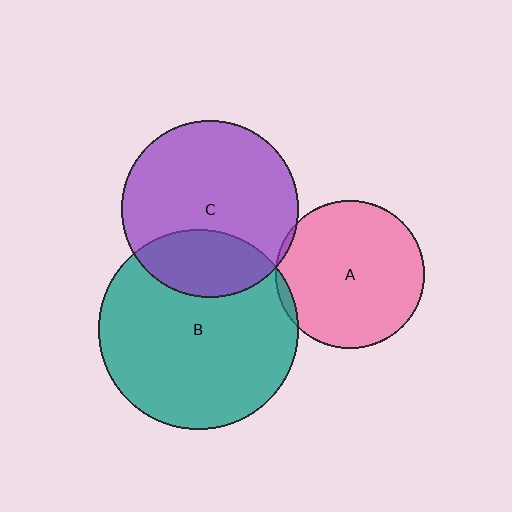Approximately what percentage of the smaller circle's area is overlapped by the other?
Approximately 5%.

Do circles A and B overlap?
Yes.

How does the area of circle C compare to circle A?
Approximately 1.4 times.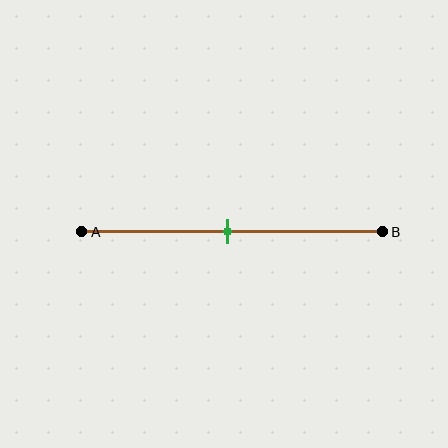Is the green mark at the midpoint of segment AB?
Yes, the mark is approximately at the midpoint.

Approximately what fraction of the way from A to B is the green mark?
The green mark is approximately 50% of the way from A to B.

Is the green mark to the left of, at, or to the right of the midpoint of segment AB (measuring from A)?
The green mark is approximately at the midpoint of segment AB.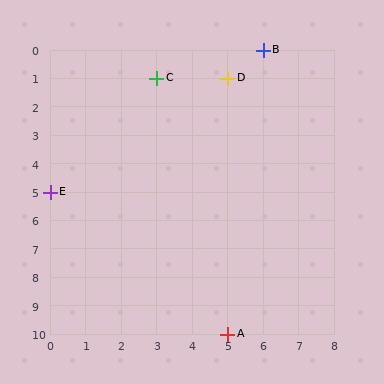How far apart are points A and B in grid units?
Points A and B are 1 column and 10 rows apart (about 10.0 grid units diagonally).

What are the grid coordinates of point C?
Point C is at grid coordinates (3, 1).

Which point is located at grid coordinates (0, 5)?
Point E is at (0, 5).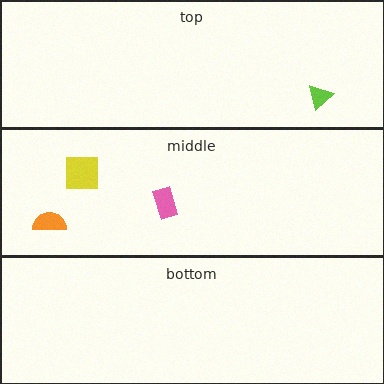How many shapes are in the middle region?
3.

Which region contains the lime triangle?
The top region.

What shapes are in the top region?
The lime triangle.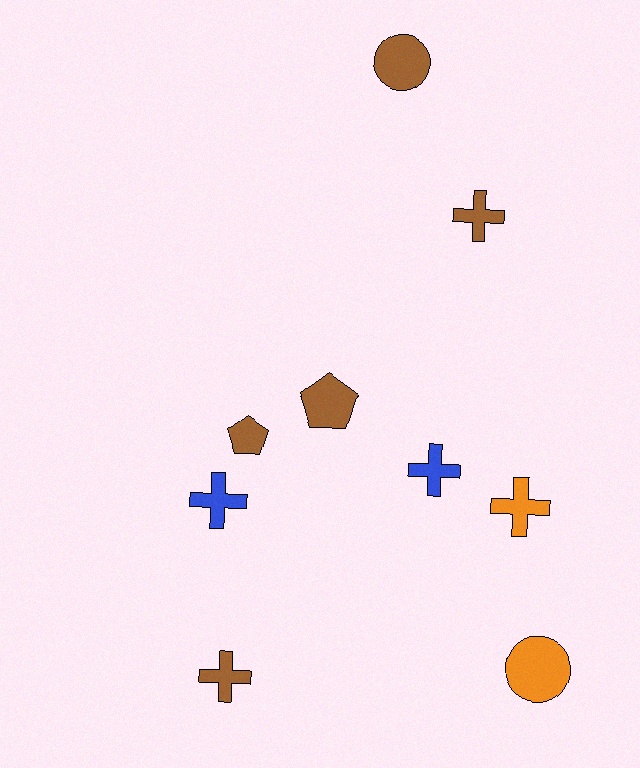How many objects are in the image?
There are 9 objects.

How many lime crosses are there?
There are no lime crosses.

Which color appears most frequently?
Brown, with 5 objects.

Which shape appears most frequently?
Cross, with 5 objects.